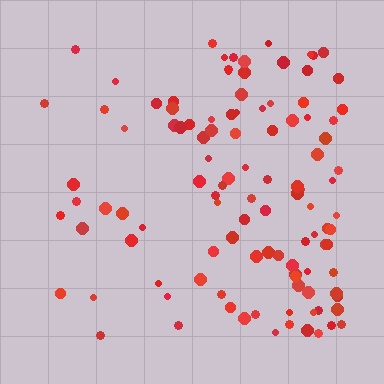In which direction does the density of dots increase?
From left to right, with the right side densest.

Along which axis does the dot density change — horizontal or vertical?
Horizontal.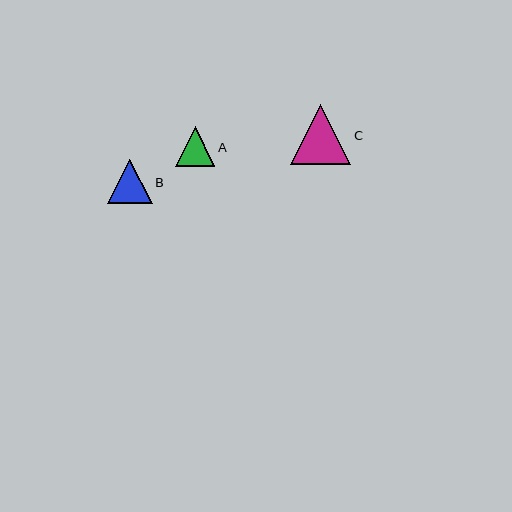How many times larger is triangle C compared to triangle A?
Triangle C is approximately 1.5 times the size of triangle A.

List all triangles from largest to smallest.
From largest to smallest: C, B, A.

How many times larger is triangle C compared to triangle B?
Triangle C is approximately 1.3 times the size of triangle B.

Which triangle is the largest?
Triangle C is the largest with a size of approximately 60 pixels.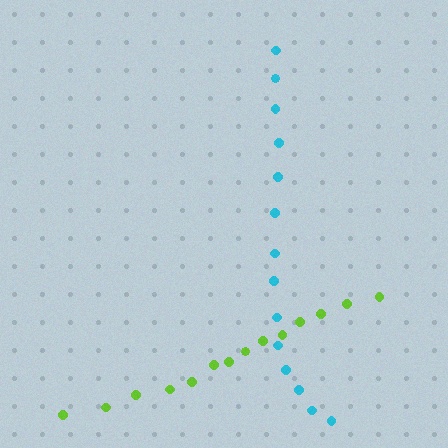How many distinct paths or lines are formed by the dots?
There are 2 distinct paths.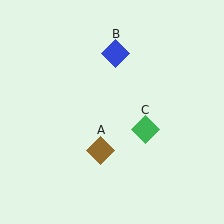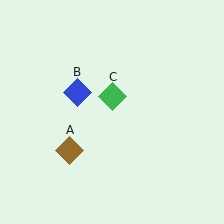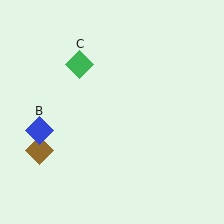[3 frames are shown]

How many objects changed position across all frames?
3 objects changed position: brown diamond (object A), blue diamond (object B), green diamond (object C).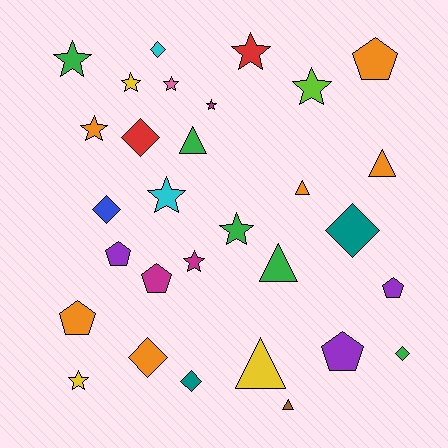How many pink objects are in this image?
There is 1 pink object.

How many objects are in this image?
There are 30 objects.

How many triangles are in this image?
There are 6 triangles.